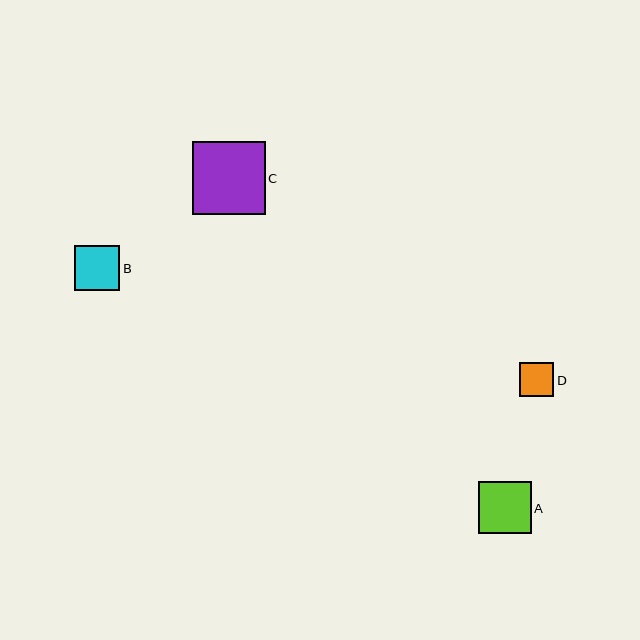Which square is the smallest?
Square D is the smallest with a size of approximately 34 pixels.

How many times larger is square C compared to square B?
Square C is approximately 1.6 times the size of square B.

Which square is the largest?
Square C is the largest with a size of approximately 73 pixels.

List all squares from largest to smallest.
From largest to smallest: C, A, B, D.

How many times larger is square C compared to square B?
Square C is approximately 1.6 times the size of square B.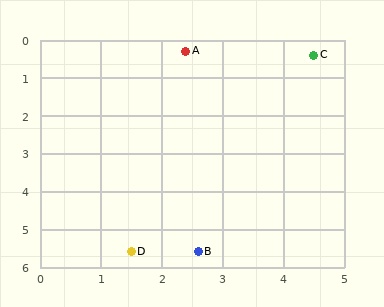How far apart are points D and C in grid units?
Points D and C are about 6.0 grid units apart.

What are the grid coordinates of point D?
Point D is at approximately (1.5, 5.6).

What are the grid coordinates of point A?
Point A is at approximately (2.4, 0.3).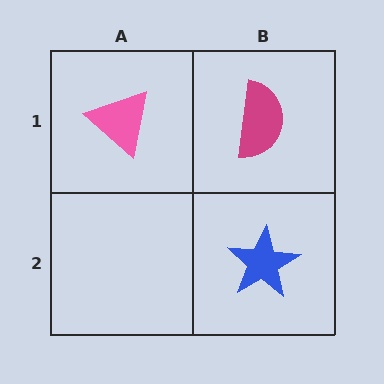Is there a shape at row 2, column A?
No, that cell is empty.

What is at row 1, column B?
A magenta semicircle.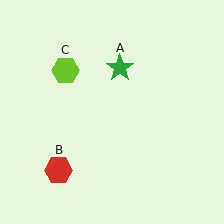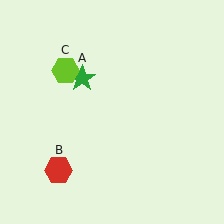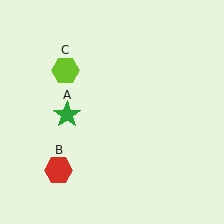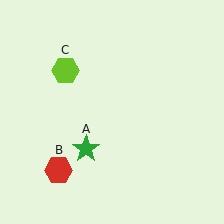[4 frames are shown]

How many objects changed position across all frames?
1 object changed position: green star (object A).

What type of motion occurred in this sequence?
The green star (object A) rotated counterclockwise around the center of the scene.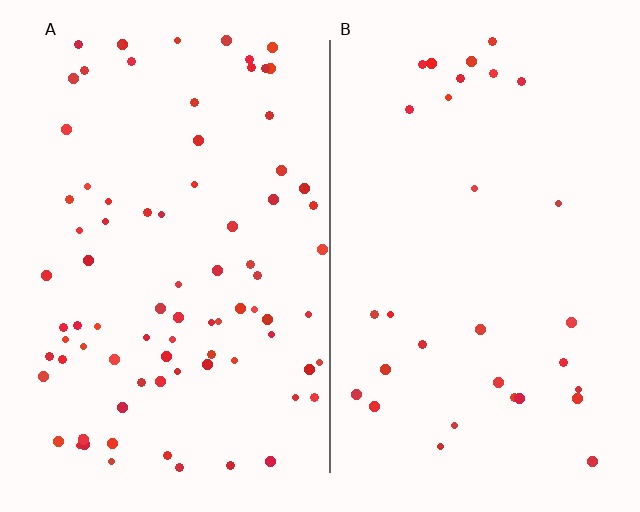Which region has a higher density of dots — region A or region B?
A (the left).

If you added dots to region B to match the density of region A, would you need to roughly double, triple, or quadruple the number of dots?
Approximately triple.